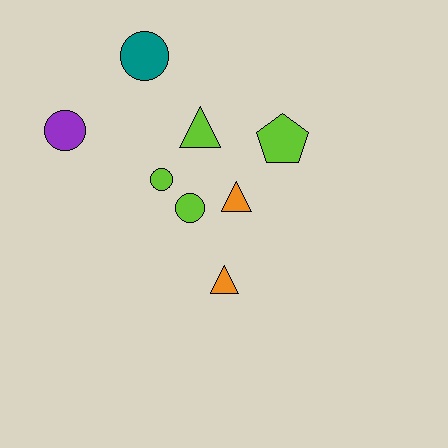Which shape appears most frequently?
Circle, with 4 objects.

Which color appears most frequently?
Lime, with 4 objects.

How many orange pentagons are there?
There are no orange pentagons.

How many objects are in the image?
There are 8 objects.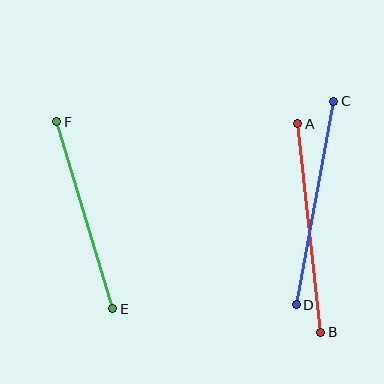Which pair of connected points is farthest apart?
Points A and B are farthest apart.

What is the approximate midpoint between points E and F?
The midpoint is at approximately (85, 215) pixels.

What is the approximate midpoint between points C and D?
The midpoint is at approximately (315, 203) pixels.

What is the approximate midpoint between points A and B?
The midpoint is at approximately (309, 228) pixels.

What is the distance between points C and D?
The distance is approximately 207 pixels.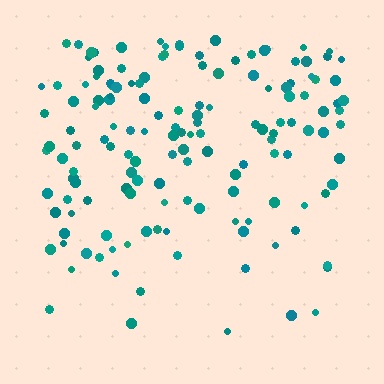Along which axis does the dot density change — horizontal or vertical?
Vertical.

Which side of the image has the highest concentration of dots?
The top.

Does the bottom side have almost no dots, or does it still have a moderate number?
Still a moderate number, just noticeably fewer than the top.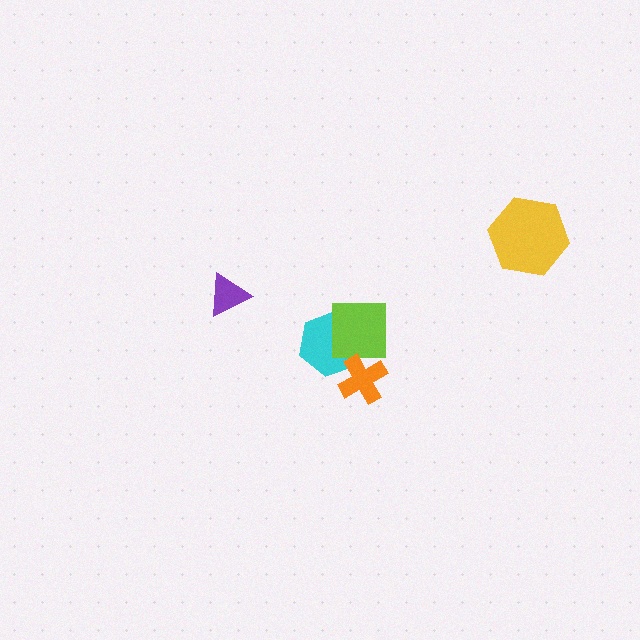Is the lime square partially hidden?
No, no other shape covers it.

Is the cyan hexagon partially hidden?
Yes, it is partially covered by another shape.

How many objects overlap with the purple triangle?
0 objects overlap with the purple triangle.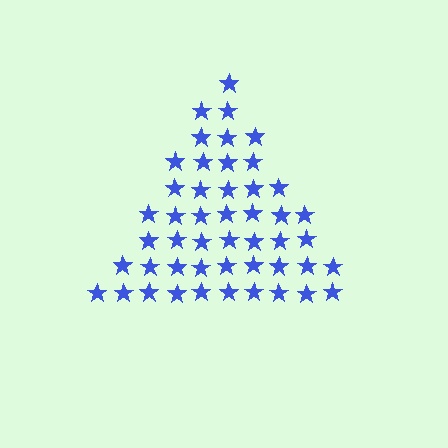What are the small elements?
The small elements are stars.